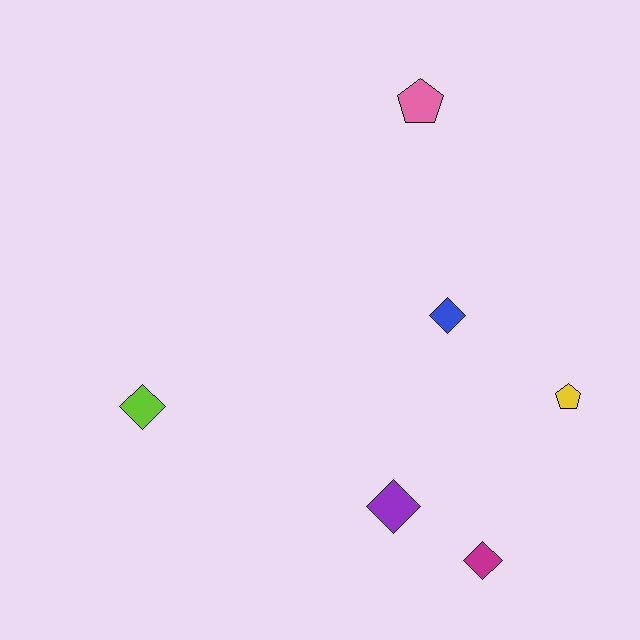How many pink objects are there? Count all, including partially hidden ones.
There is 1 pink object.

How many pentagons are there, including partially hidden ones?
There are 2 pentagons.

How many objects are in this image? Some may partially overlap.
There are 6 objects.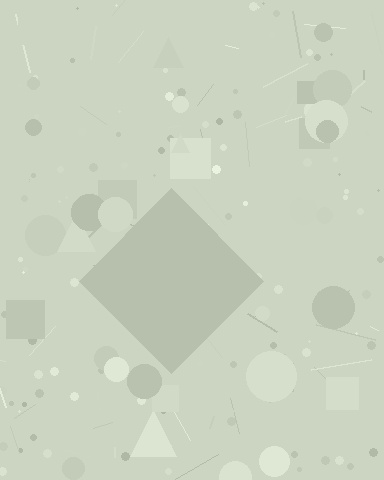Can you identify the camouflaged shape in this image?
The camouflaged shape is a diamond.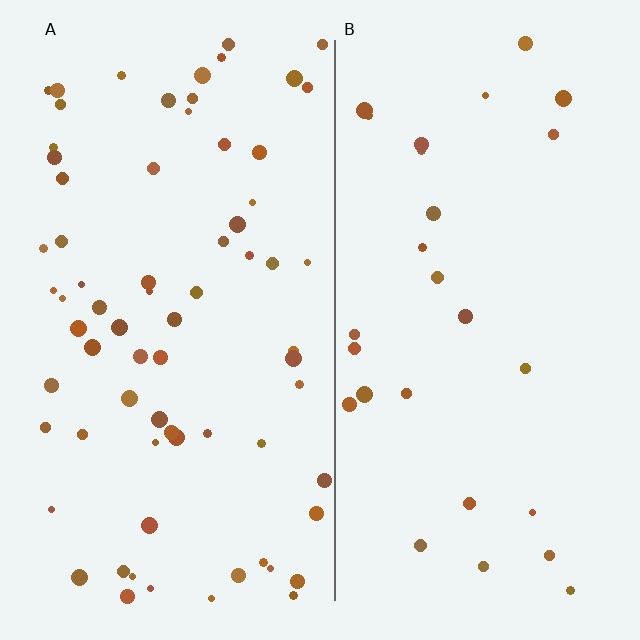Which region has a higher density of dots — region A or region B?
A (the left).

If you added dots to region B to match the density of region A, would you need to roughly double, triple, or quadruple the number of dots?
Approximately triple.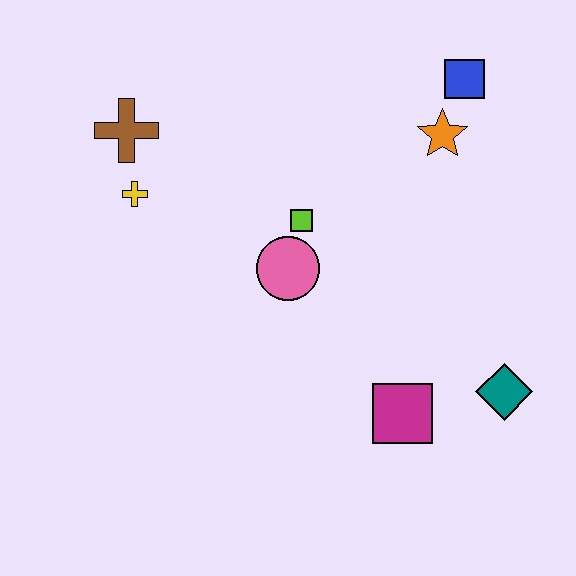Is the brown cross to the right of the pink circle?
No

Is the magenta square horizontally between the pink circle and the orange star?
Yes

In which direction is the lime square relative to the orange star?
The lime square is to the left of the orange star.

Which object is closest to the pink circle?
The lime square is closest to the pink circle.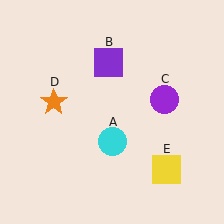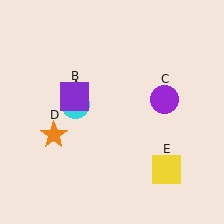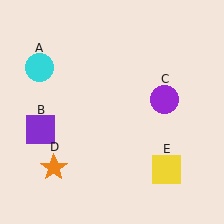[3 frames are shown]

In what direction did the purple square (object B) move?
The purple square (object B) moved down and to the left.